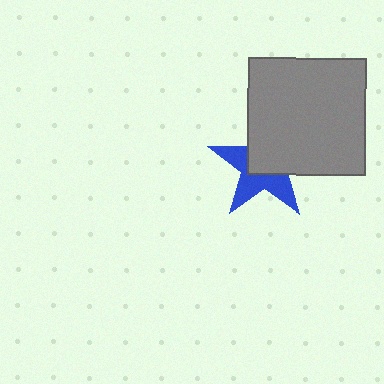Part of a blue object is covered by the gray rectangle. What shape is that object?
It is a star.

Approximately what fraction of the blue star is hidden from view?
Roughly 52% of the blue star is hidden behind the gray rectangle.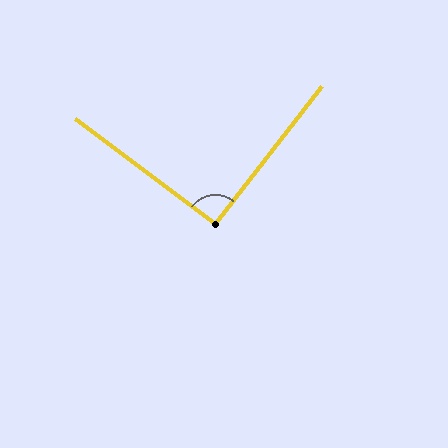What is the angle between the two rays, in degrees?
Approximately 91 degrees.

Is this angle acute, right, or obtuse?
It is approximately a right angle.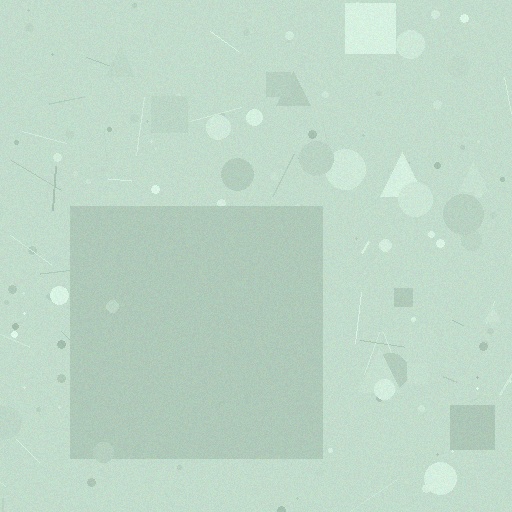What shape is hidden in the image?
A square is hidden in the image.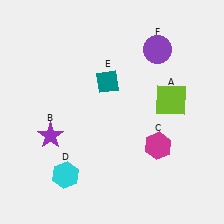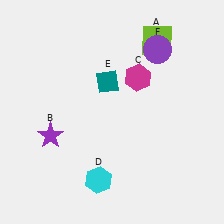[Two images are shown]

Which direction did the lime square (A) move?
The lime square (A) moved up.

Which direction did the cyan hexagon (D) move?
The cyan hexagon (D) moved right.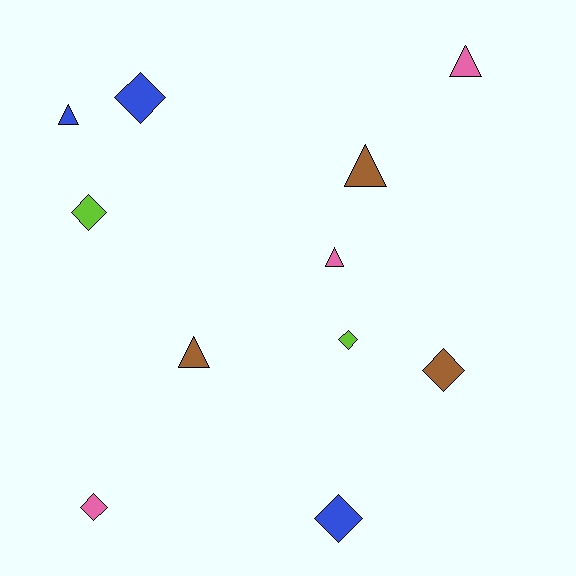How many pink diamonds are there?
There is 1 pink diamond.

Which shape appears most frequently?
Diamond, with 6 objects.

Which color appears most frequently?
Blue, with 3 objects.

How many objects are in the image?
There are 11 objects.